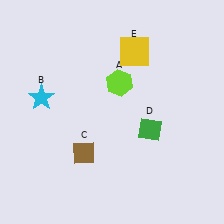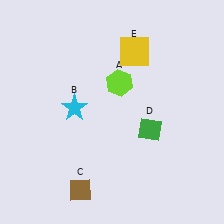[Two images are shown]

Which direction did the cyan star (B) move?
The cyan star (B) moved right.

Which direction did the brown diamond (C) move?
The brown diamond (C) moved down.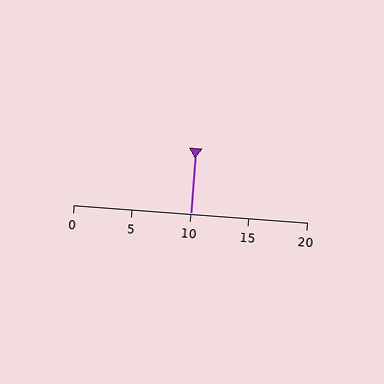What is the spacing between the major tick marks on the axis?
The major ticks are spaced 5 apart.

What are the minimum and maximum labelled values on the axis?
The axis runs from 0 to 20.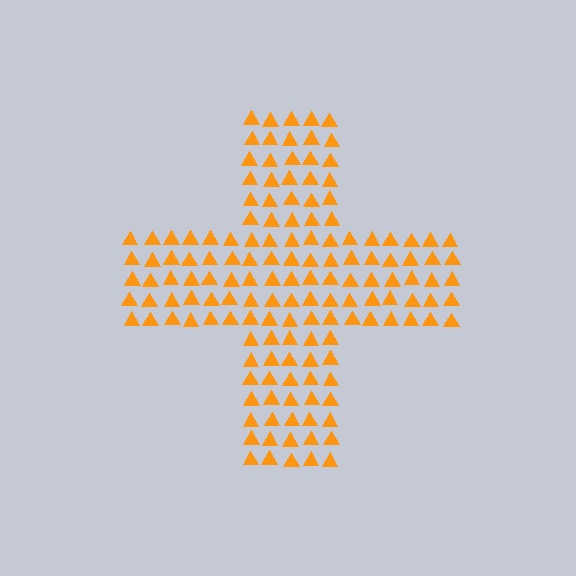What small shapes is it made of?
It is made of small triangles.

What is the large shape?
The large shape is a cross.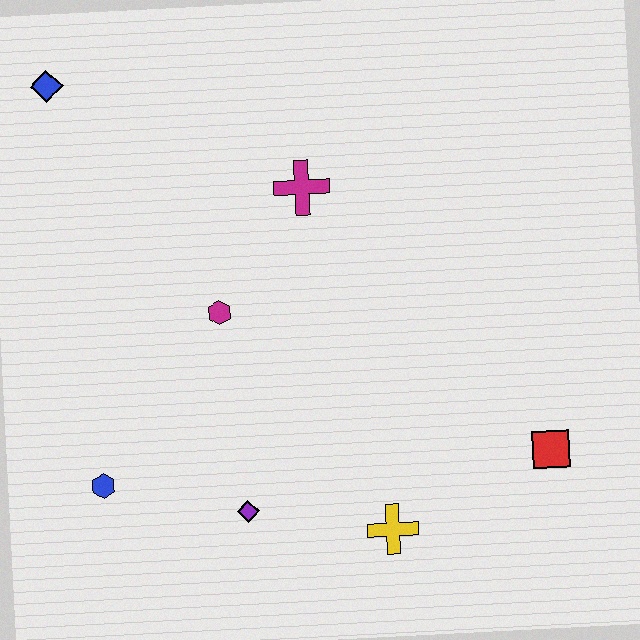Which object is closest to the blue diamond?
The magenta cross is closest to the blue diamond.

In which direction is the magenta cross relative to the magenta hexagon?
The magenta cross is above the magenta hexagon.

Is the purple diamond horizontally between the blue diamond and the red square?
Yes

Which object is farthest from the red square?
The blue diamond is farthest from the red square.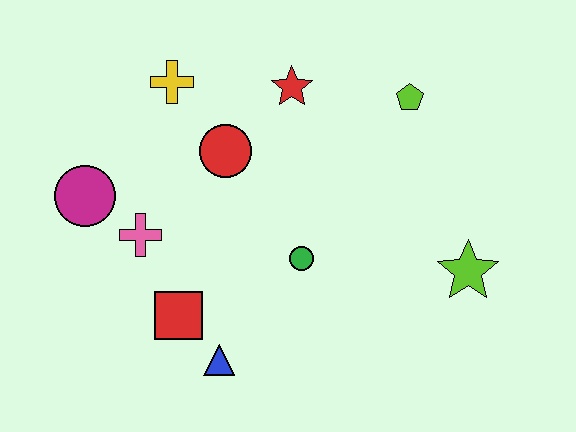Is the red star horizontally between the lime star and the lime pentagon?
No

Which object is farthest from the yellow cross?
The lime star is farthest from the yellow cross.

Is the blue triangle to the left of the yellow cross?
No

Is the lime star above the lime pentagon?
No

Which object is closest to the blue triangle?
The red square is closest to the blue triangle.